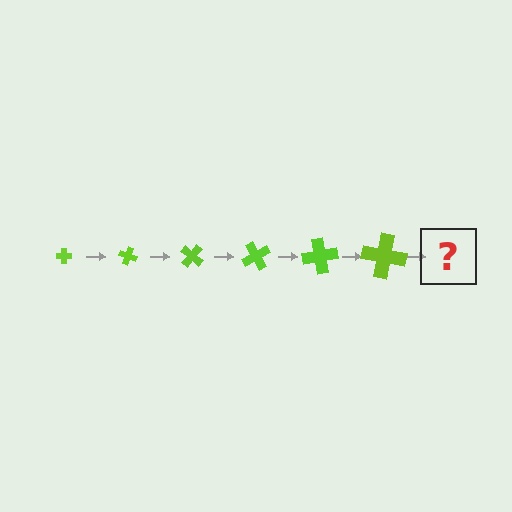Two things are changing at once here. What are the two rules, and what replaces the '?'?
The two rules are that the cross grows larger each step and it rotates 20 degrees each step. The '?' should be a cross, larger than the previous one and rotated 120 degrees from the start.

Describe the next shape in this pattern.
It should be a cross, larger than the previous one and rotated 120 degrees from the start.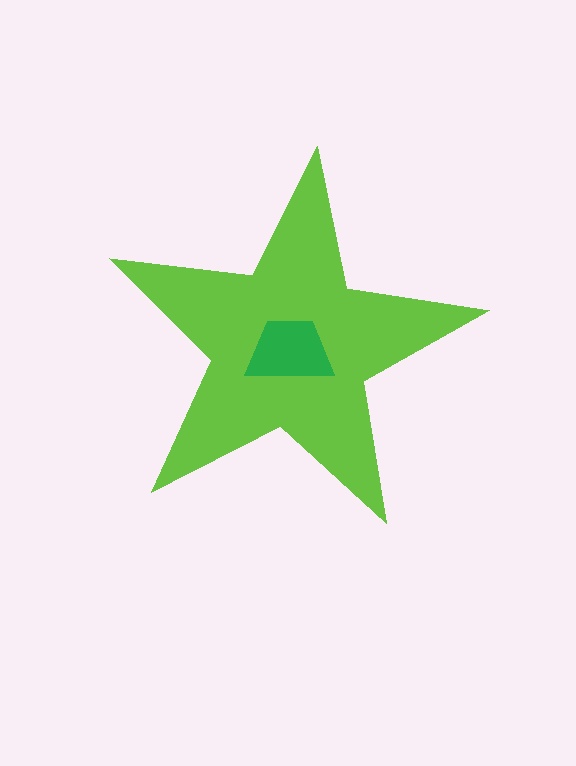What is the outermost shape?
The lime star.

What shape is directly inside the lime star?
The green trapezoid.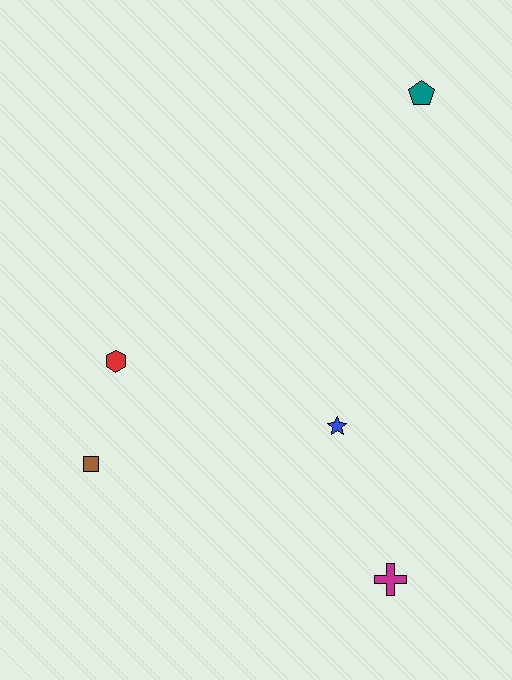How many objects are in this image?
There are 5 objects.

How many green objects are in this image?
There are no green objects.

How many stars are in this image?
There is 1 star.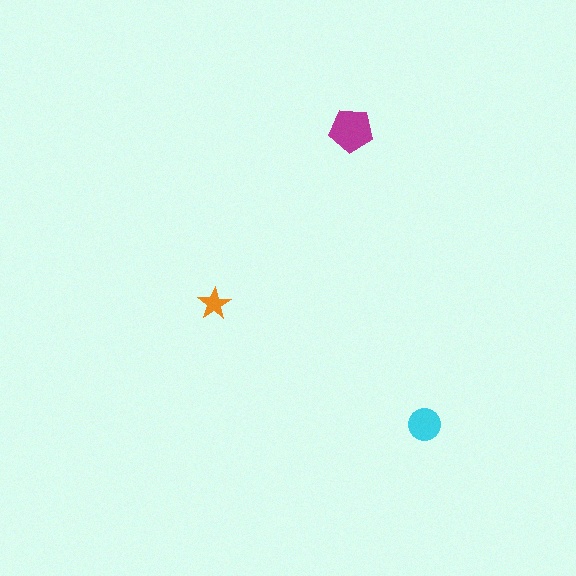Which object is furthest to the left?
The orange star is leftmost.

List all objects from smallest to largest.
The orange star, the cyan circle, the magenta pentagon.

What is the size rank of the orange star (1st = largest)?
3rd.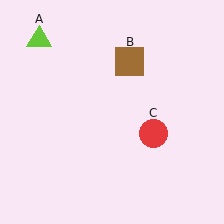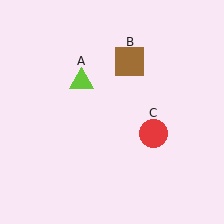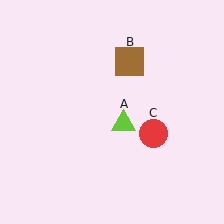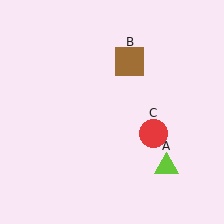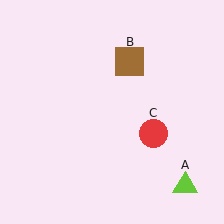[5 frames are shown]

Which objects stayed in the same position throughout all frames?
Brown square (object B) and red circle (object C) remained stationary.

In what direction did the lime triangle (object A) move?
The lime triangle (object A) moved down and to the right.